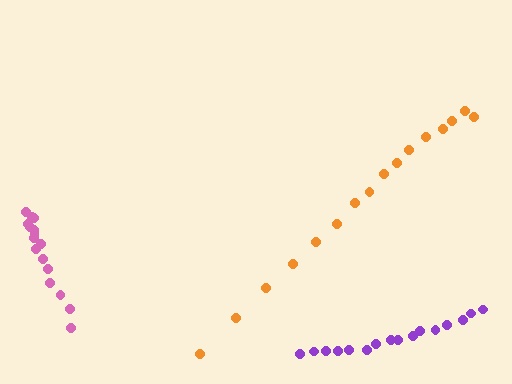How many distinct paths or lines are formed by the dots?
There are 3 distinct paths.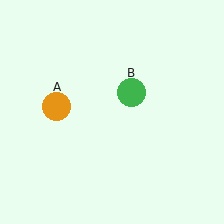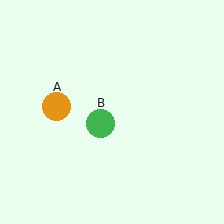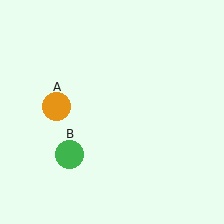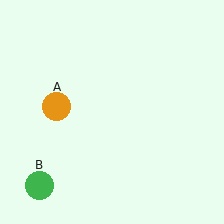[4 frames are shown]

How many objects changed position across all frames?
1 object changed position: green circle (object B).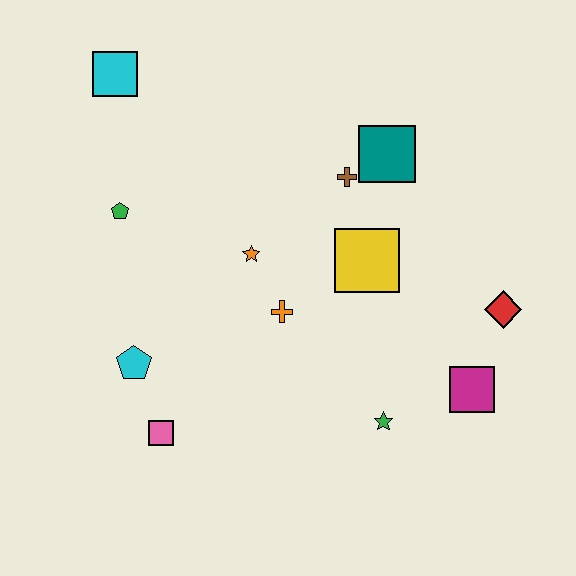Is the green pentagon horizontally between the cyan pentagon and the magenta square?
No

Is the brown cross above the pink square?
Yes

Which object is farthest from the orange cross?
The cyan square is farthest from the orange cross.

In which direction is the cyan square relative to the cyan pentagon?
The cyan square is above the cyan pentagon.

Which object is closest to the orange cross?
The orange star is closest to the orange cross.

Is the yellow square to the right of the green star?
No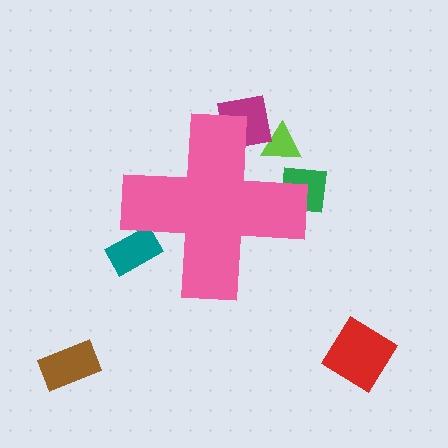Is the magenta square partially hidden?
Yes, the magenta square is partially hidden behind the pink cross.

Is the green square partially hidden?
Yes, the green square is partially hidden behind the pink cross.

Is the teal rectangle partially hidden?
Yes, the teal rectangle is partially hidden behind the pink cross.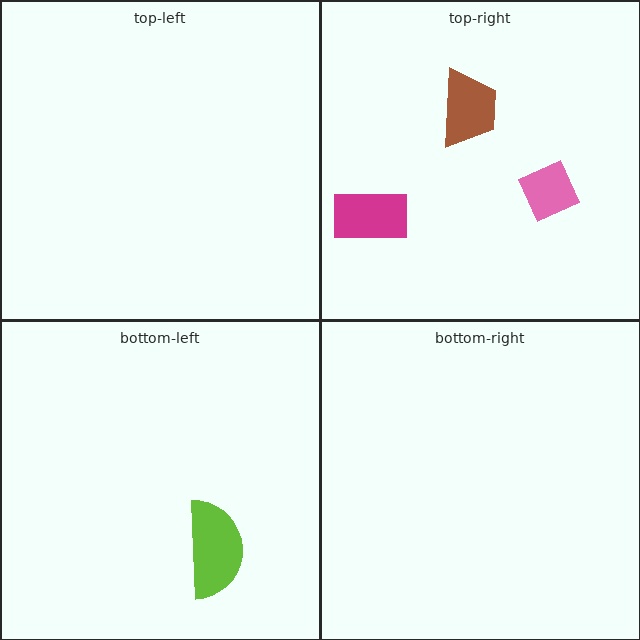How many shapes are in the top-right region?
3.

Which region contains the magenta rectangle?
The top-right region.